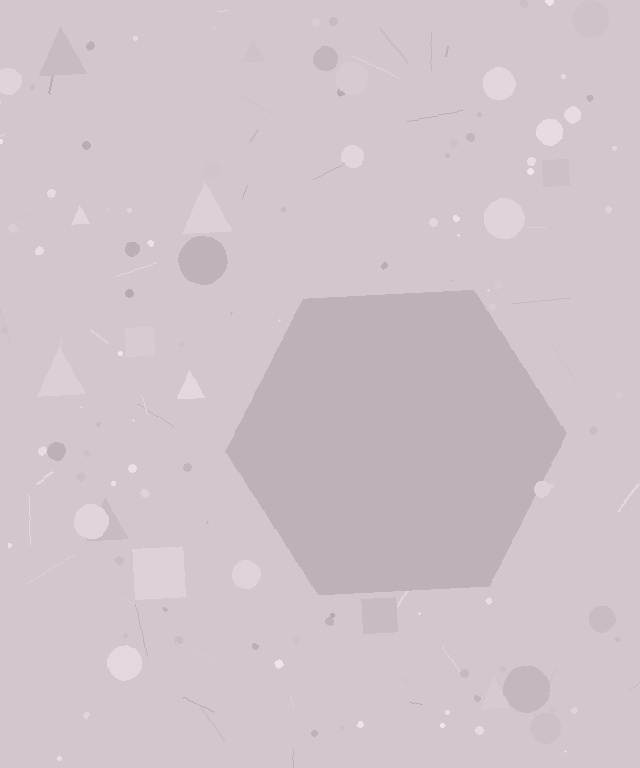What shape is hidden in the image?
A hexagon is hidden in the image.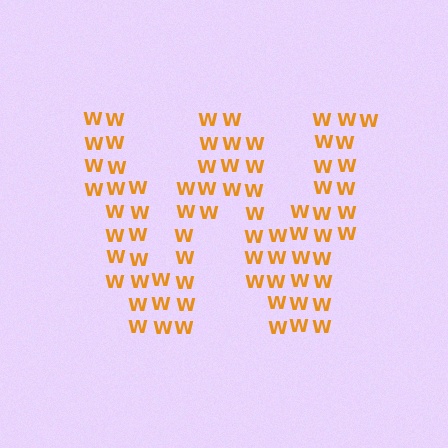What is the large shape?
The large shape is the letter W.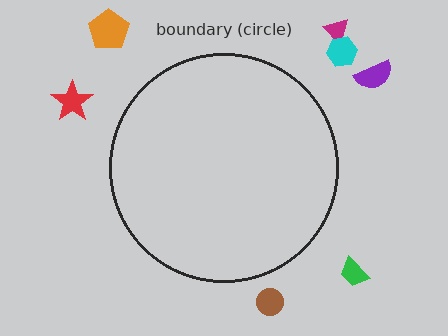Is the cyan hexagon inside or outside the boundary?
Outside.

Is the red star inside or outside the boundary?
Outside.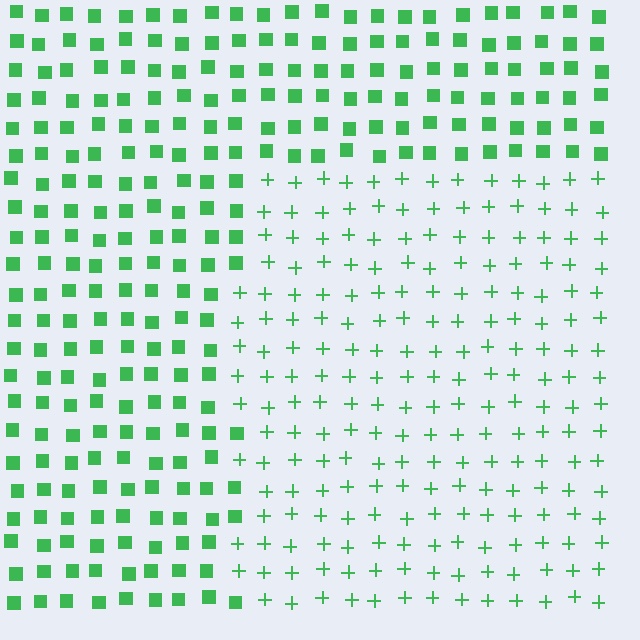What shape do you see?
I see a rectangle.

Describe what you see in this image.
The image is filled with small green elements arranged in a uniform grid. A rectangle-shaped region contains plus signs, while the surrounding area contains squares. The boundary is defined purely by the change in element shape.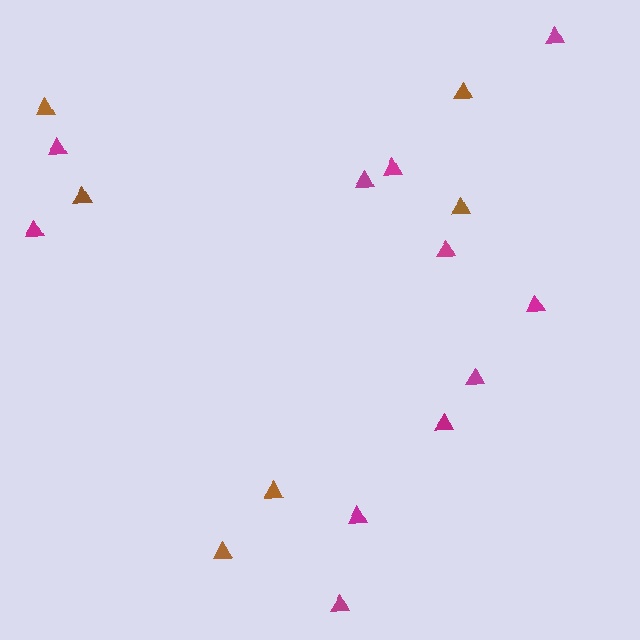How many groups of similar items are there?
There are 2 groups: one group of magenta triangles (11) and one group of brown triangles (6).